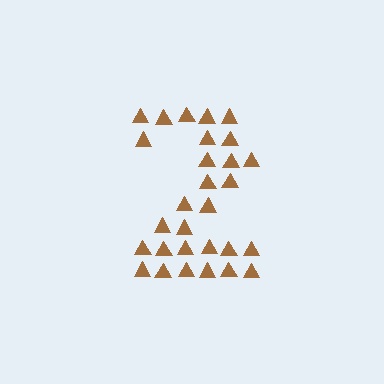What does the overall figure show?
The overall figure shows the digit 2.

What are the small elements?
The small elements are triangles.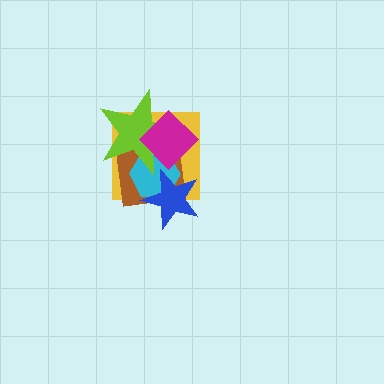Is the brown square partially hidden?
Yes, it is partially covered by another shape.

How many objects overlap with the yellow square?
5 objects overlap with the yellow square.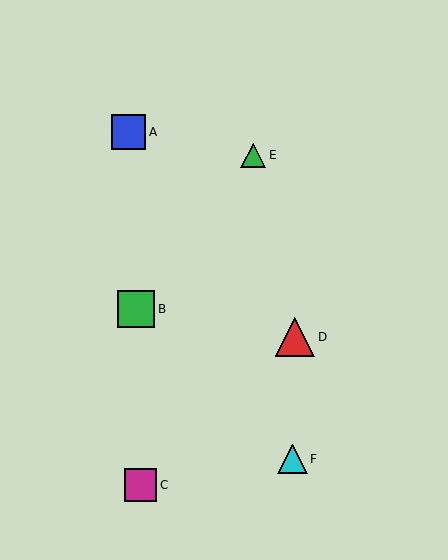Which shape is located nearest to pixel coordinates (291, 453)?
The cyan triangle (labeled F) at (292, 459) is nearest to that location.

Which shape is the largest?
The red triangle (labeled D) is the largest.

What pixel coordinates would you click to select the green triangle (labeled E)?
Click at (253, 155) to select the green triangle E.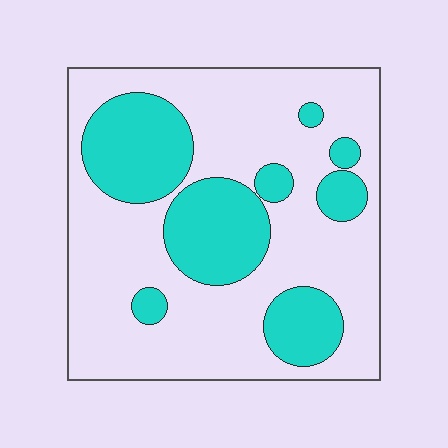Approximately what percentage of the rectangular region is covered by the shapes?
Approximately 30%.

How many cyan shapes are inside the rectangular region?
8.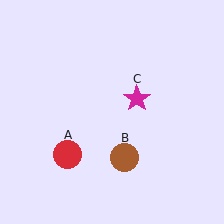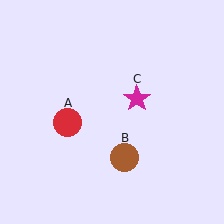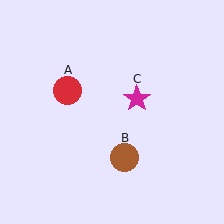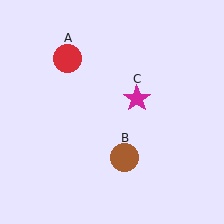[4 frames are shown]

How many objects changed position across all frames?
1 object changed position: red circle (object A).